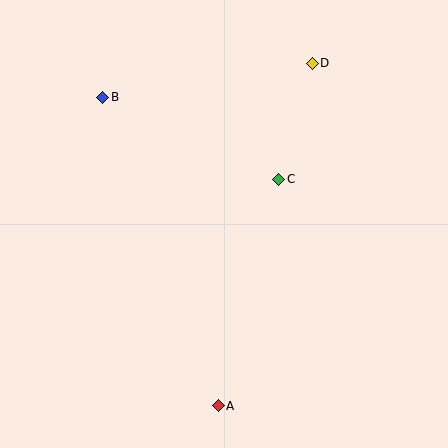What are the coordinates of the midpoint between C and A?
The midpoint between C and A is at (249, 293).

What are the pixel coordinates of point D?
Point D is at (312, 63).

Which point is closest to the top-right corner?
Point D is closest to the top-right corner.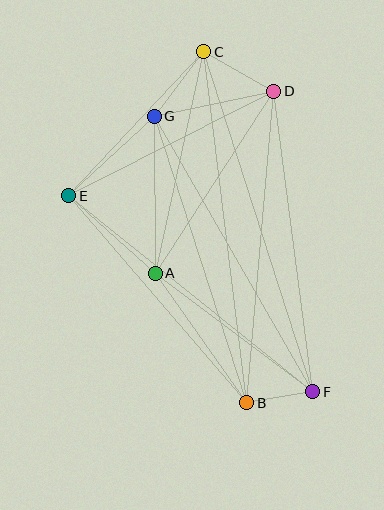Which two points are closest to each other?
Points B and F are closest to each other.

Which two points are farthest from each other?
Points C and F are farthest from each other.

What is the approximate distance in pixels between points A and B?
The distance between A and B is approximately 159 pixels.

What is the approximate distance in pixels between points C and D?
The distance between C and D is approximately 80 pixels.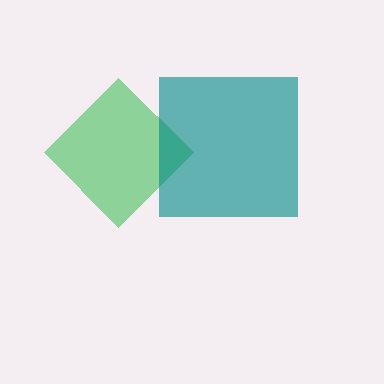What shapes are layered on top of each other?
The layered shapes are: a green diamond, a teal square.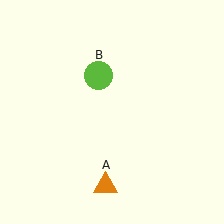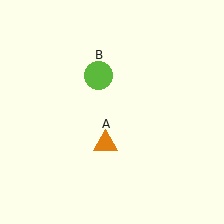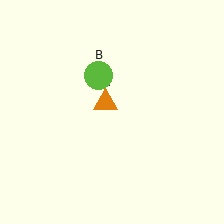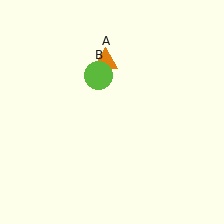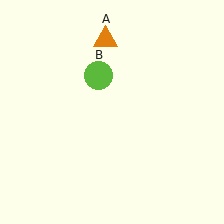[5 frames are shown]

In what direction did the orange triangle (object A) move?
The orange triangle (object A) moved up.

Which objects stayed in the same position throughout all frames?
Lime circle (object B) remained stationary.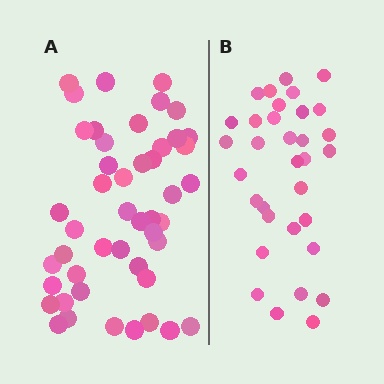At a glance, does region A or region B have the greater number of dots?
Region A (the left region) has more dots.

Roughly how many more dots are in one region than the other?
Region A has approximately 15 more dots than region B.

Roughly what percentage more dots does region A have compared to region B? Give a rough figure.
About 40% more.